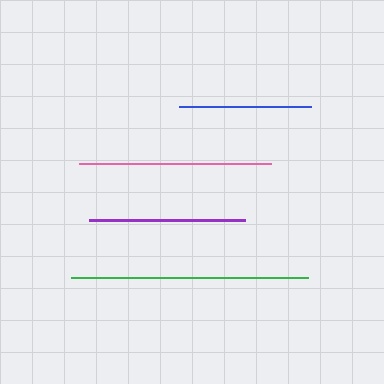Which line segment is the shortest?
The blue line is the shortest at approximately 132 pixels.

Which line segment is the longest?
The green line is the longest at approximately 237 pixels.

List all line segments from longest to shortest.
From longest to shortest: green, pink, purple, blue.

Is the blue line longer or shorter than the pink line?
The pink line is longer than the blue line.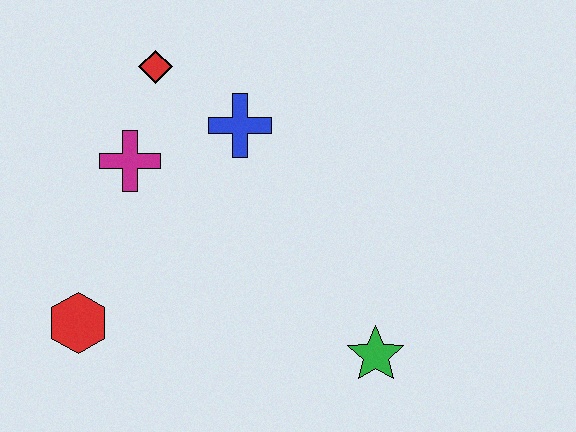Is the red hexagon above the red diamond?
No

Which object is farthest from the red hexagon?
The green star is farthest from the red hexagon.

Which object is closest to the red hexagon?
The magenta cross is closest to the red hexagon.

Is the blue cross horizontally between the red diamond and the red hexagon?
No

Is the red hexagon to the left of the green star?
Yes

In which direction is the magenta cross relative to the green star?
The magenta cross is to the left of the green star.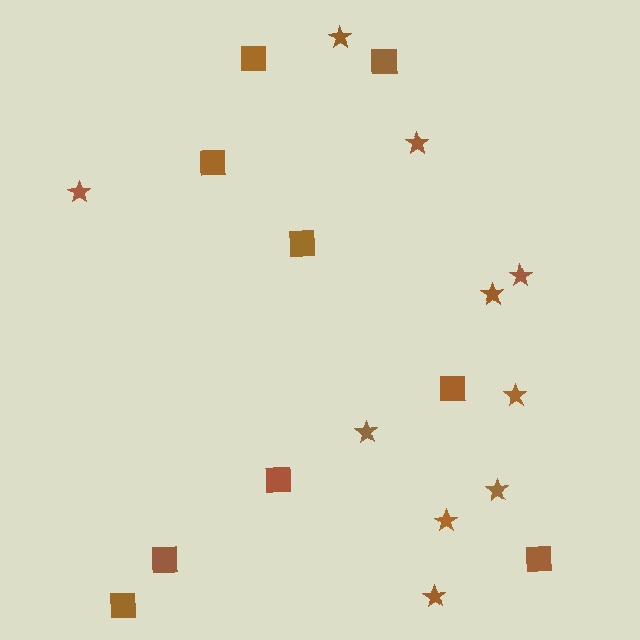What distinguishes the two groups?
There are 2 groups: one group of stars (10) and one group of squares (9).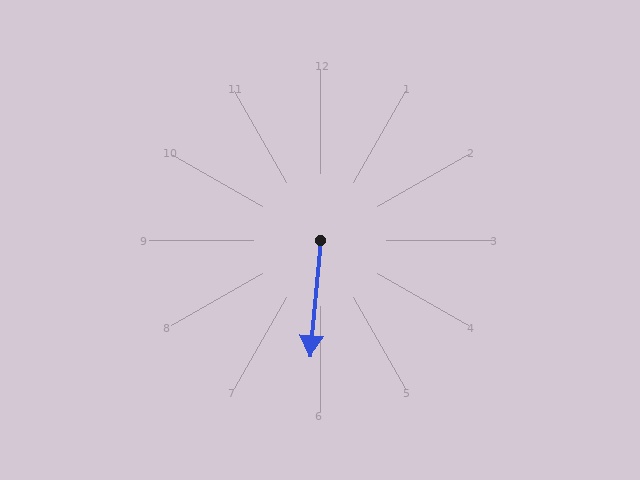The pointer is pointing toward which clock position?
Roughly 6 o'clock.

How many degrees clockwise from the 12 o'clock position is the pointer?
Approximately 185 degrees.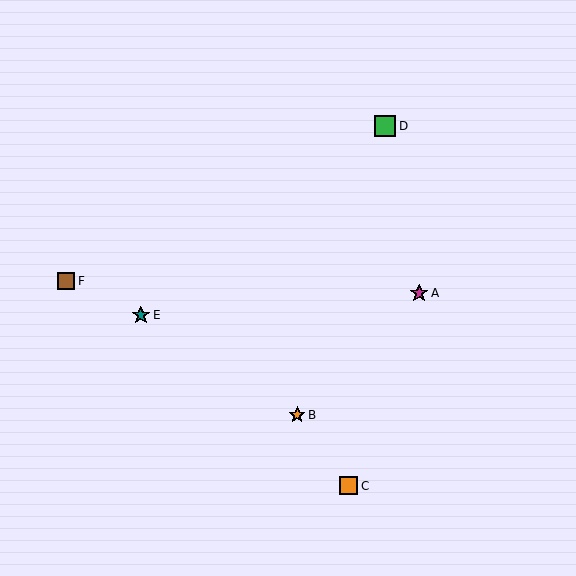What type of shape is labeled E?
Shape E is a teal star.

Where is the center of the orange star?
The center of the orange star is at (297, 415).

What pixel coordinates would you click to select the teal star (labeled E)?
Click at (141, 315) to select the teal star E.